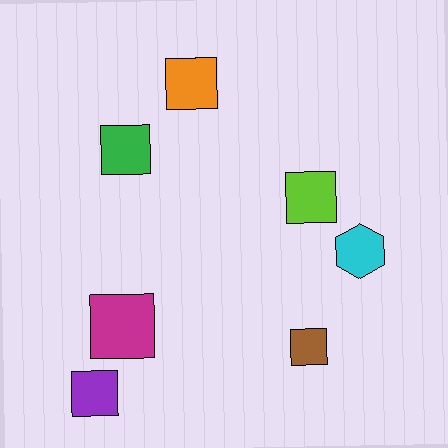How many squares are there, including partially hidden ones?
There are 6 squares.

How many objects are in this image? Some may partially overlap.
There are 7 objects.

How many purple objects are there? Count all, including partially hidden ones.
There is 1 purple object.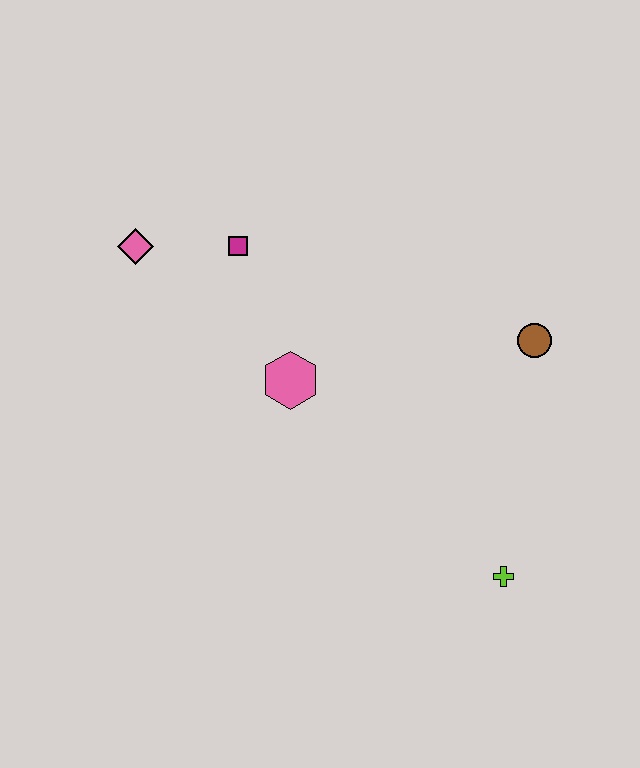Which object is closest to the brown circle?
The lime cross is closest to the brown circle.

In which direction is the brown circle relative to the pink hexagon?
The brown circle is to the right of the pink hexagon.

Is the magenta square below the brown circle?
No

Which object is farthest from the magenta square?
The lime cross is farthest from the magenta square.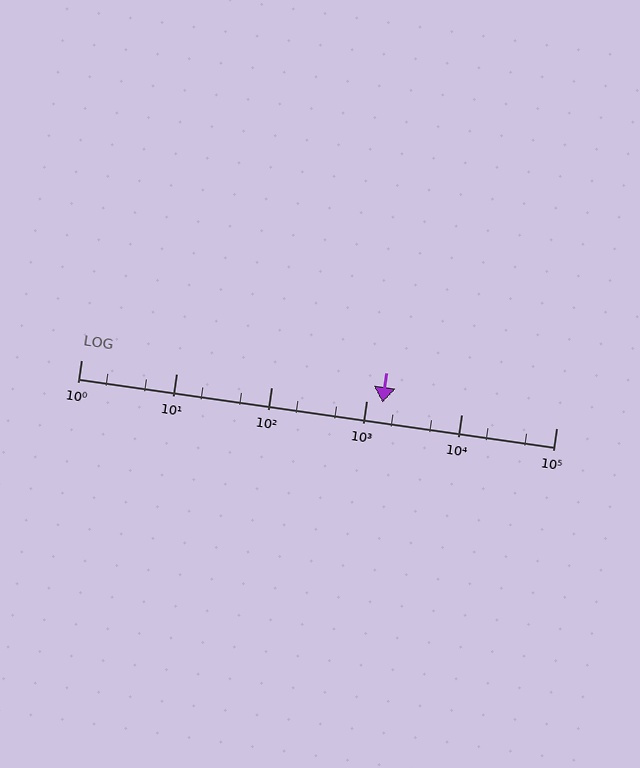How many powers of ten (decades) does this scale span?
The scale spans 5 decades, from 1 to 100000.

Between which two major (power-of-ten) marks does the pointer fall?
The pointer is between 1000 and 10000.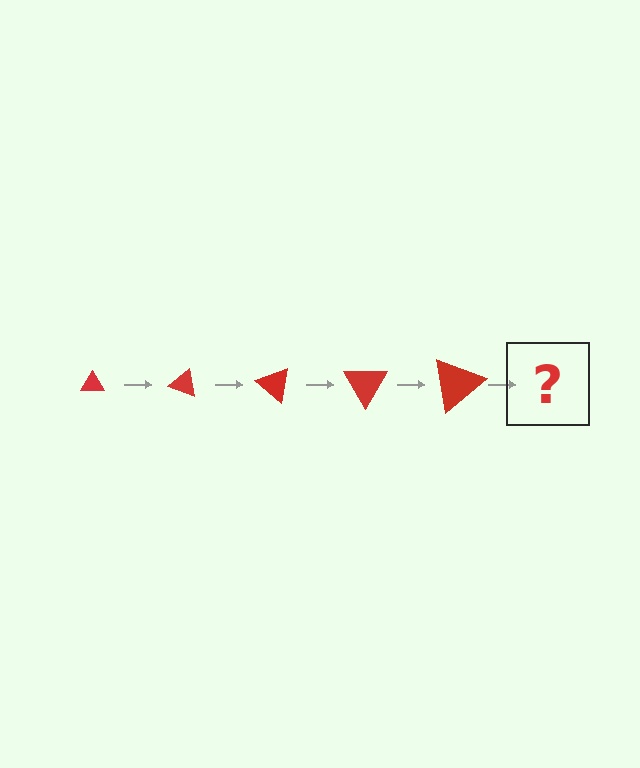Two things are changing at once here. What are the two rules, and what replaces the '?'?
The two rules are that the triangle grows larger each step and it rotates 20 degrees each step. The '?' should be a triangle, larger than the previous one and rotated 100 degrees from the start.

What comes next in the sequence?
The next element should be a triangle, larger than the previous one and rotated 100 degrees from the start.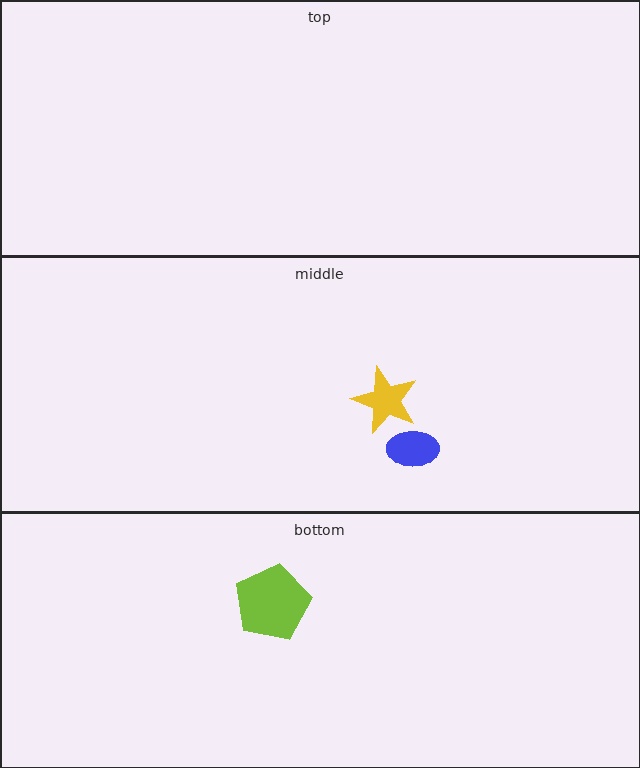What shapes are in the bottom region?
The lime pentagon.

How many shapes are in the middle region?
2.